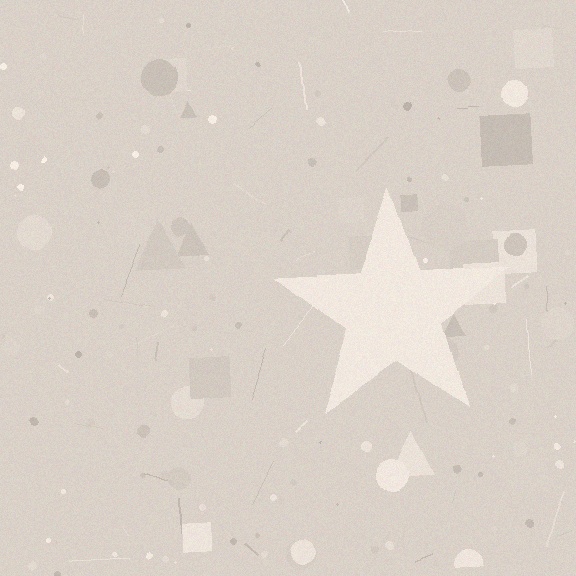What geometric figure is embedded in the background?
A star is embedded in the background.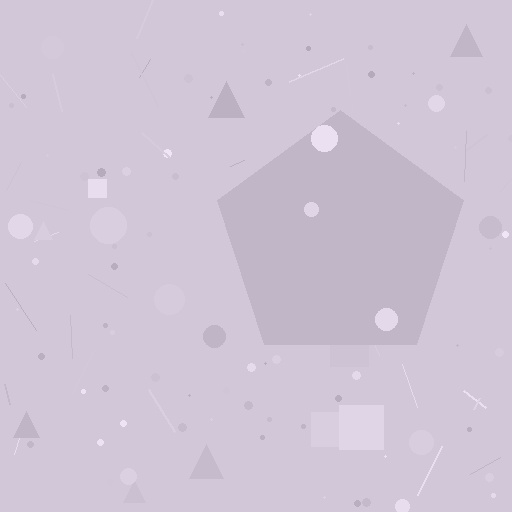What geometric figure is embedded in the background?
A pentagon is embedded in the background.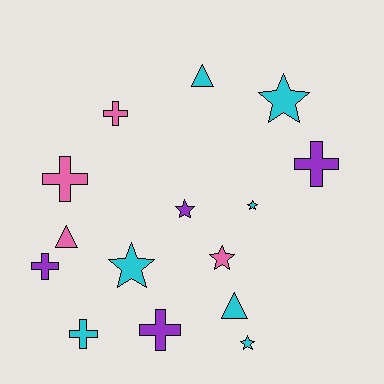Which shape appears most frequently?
Cross, with 6 objects.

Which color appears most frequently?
Cyan, with 7 objects.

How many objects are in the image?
There are 15 objects.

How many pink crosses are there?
There are 2 pink crosses.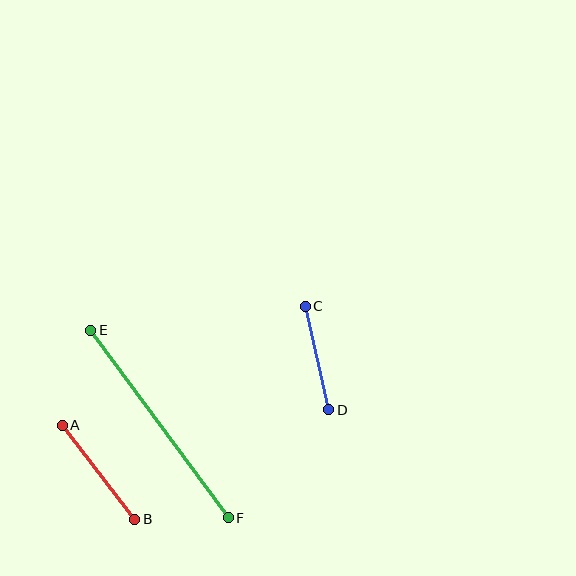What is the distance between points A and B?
The distance is approximately 118 pixels.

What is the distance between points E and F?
The distance is approximately 232 pixels.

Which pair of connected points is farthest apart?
Points E and F are farthest apart.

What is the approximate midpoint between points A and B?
The midpoint is at approximately (98, 472) pixels.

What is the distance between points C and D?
The distance is approximately 106 pixels.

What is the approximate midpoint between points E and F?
The midpoint is at approximately (159, 424) pixels.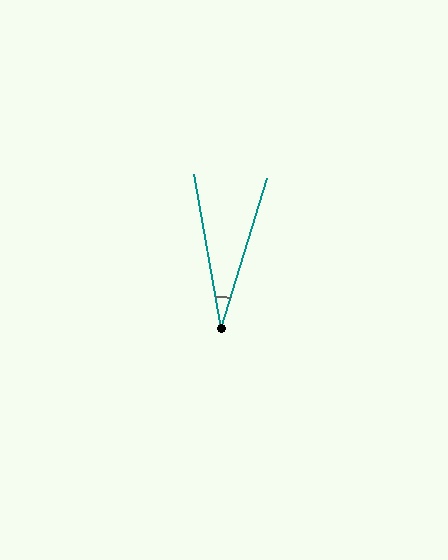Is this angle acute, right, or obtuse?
It is acute.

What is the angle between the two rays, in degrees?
Approximately 27 degrees.